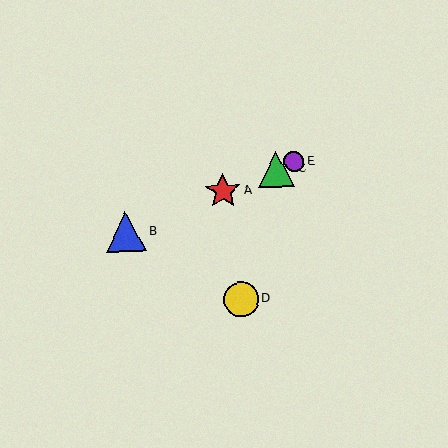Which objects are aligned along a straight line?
Objects A, B, C, E are aligned along a straight line.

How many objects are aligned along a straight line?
4 objects (A, B, C, E) are aligned along a straight line.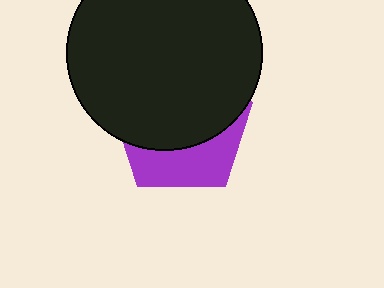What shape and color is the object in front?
The object in front is a black circle.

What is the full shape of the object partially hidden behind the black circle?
The partially hidden object is a purple pentagon.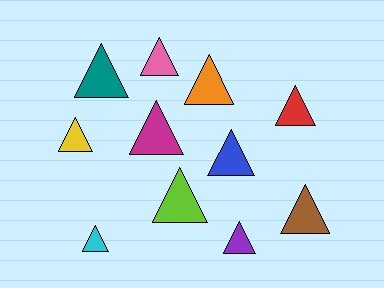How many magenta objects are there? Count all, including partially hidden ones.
There is 1 magenta object.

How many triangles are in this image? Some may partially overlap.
There are 11 triangles.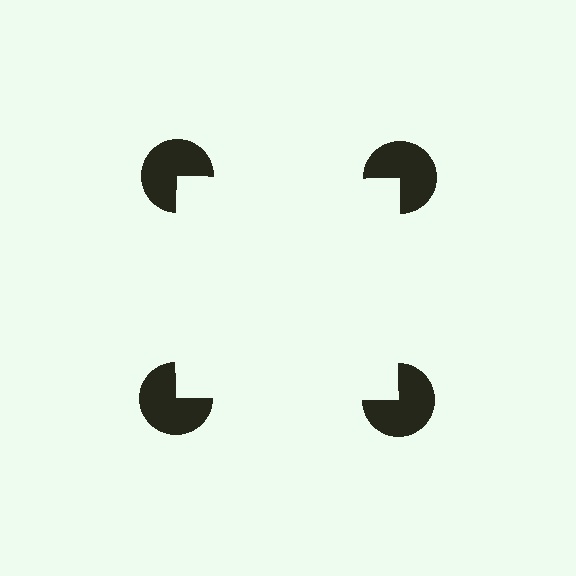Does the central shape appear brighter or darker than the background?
It typically appears slightly brighter than the background, even though no actual brightness change is drawn.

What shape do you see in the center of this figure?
An illusory square — its edges are inferred from the aligned wedge cuts in the pac-man discs, not physically drawn.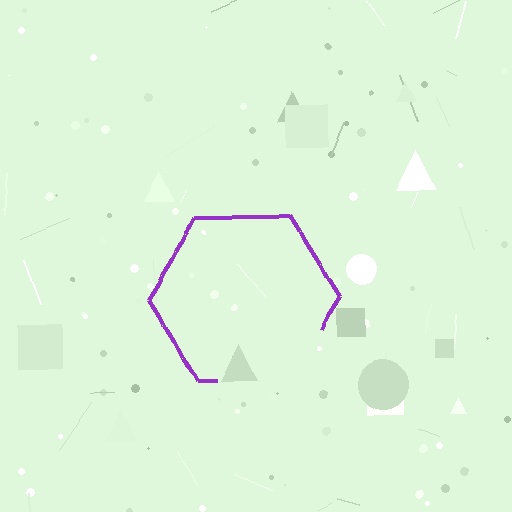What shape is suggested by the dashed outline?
The dashed outline suggests a hexagon.